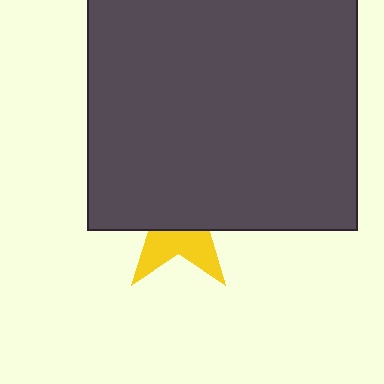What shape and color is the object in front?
The object in front is a dark gray square.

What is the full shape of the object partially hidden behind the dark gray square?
The partially hidden object is a yellow star.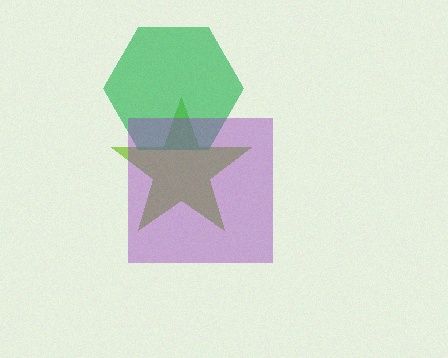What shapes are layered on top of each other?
The layered shapes are: a lime star, a green hexagon, a purple square.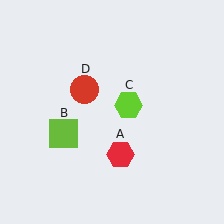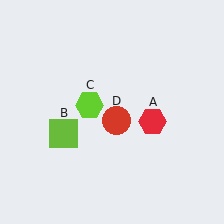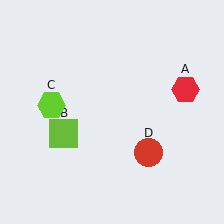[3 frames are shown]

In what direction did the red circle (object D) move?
The red circle (object D) moved down and to the right.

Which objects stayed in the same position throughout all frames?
Lime square (object B) remained stationary.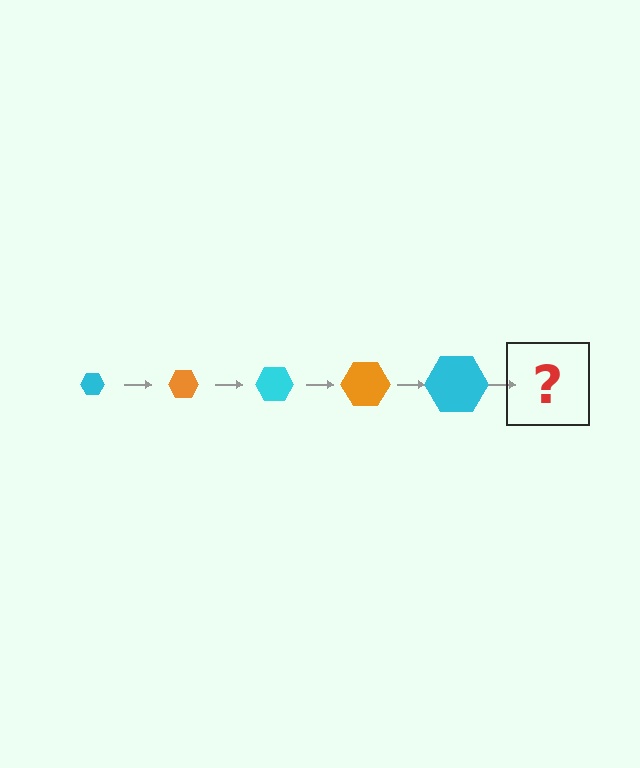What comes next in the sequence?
The next element should be an orange hexagon, larger than the previous one.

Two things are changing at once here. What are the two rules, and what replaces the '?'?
The two rules are that the hexagon grows larger each step and the color cycles through cyan and orange. The '?' should be an orange hexagon, larger than the previous one.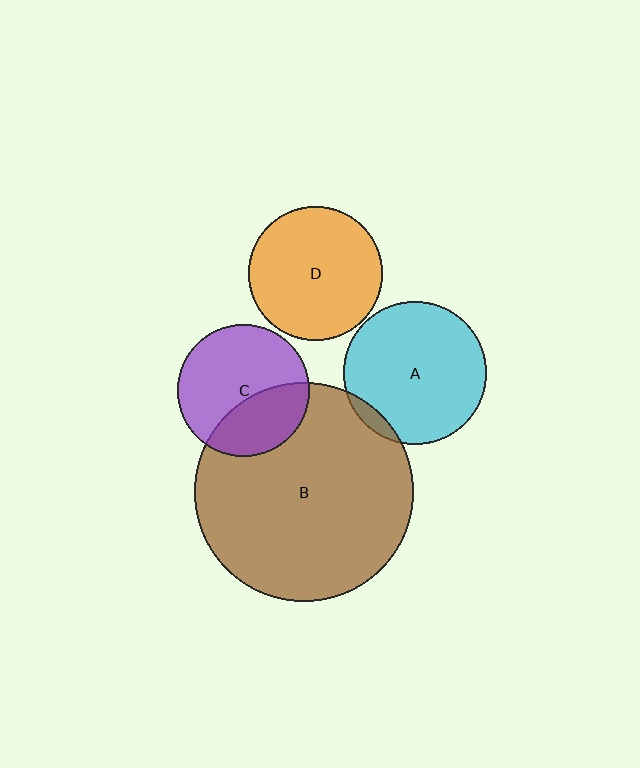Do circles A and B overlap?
Yes.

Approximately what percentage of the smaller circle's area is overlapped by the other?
Approximately 5%.